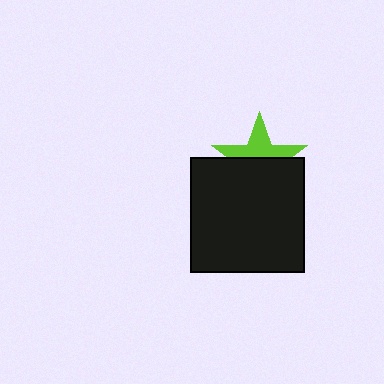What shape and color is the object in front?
The object in front is a black square.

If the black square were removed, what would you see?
You would see the complete lime star.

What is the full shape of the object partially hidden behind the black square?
The partially hidden object is a lime star.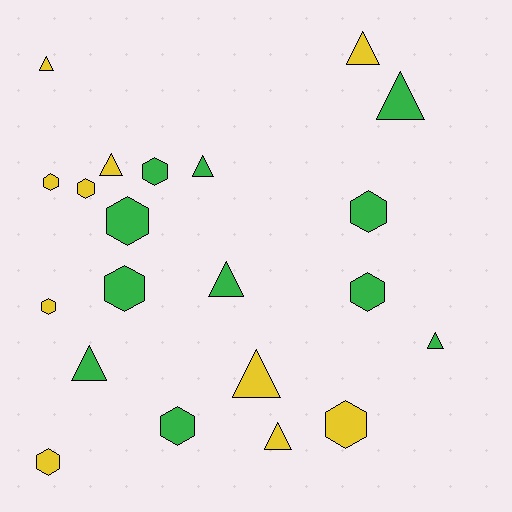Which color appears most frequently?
Green, with 11 objects.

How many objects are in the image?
There are 21 objects.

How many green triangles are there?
There are 5 green triangles.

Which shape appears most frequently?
Hexagon, with 11 objects.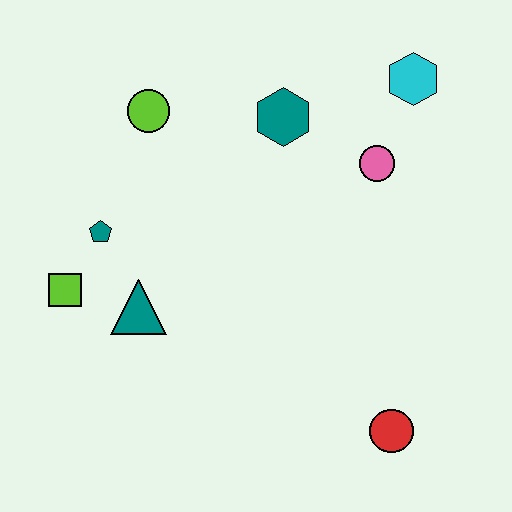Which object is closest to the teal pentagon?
The lime square is closest to the teal pentagon.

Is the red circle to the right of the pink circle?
Yes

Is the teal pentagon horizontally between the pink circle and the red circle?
No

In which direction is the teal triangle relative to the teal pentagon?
The teal triangle is below the teal pentagon.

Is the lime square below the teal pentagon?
Yes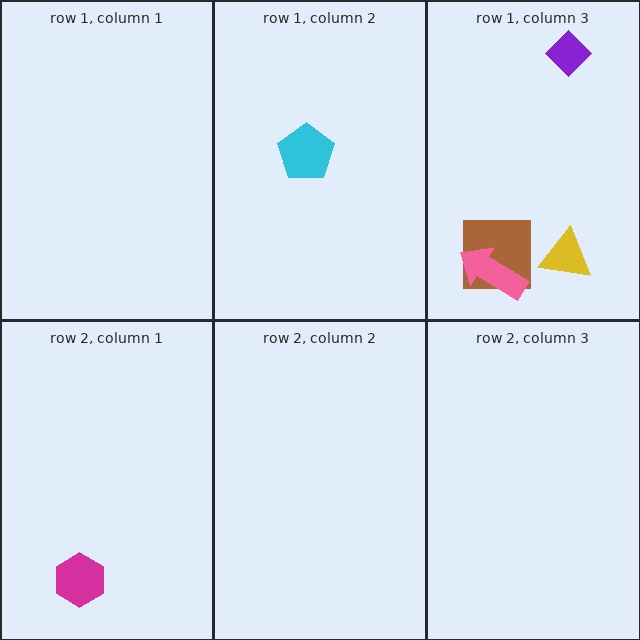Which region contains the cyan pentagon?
The row 1, column 2 region.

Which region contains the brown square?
The row 1, column 3 region.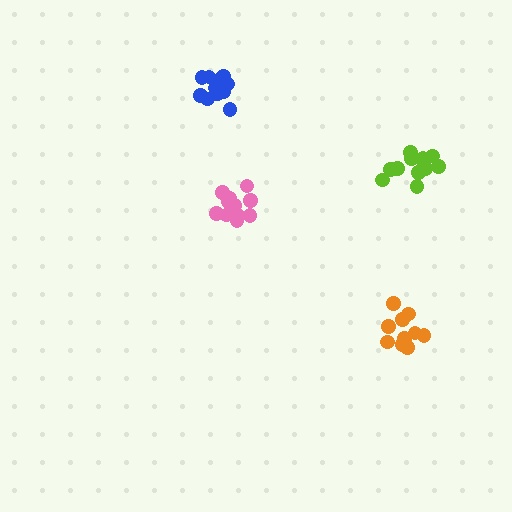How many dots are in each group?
Group 1: 12 dots, Group 2: 12 dots, Group 3: 10 dots, Group 4: 13 dots (47 total).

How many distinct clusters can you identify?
There are 4 distinct clusters.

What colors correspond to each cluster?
The clusters are colored: lime, blue, orange, pink.